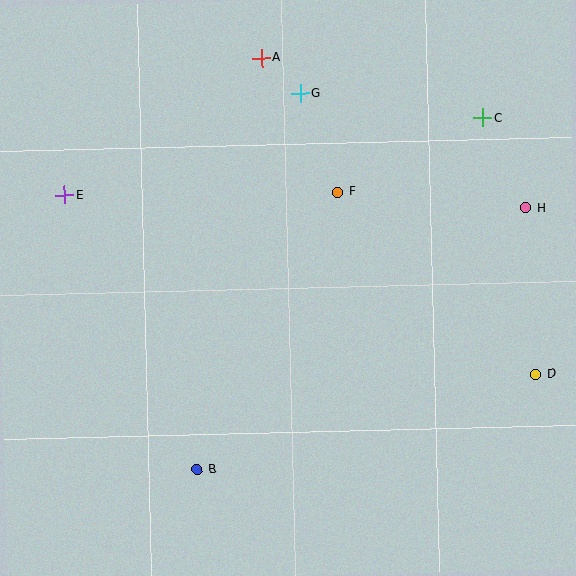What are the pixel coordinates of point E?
Point E is at (64, 195).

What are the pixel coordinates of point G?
Point G is at (300, 94).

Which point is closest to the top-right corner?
Point C is closest to the top-right corner.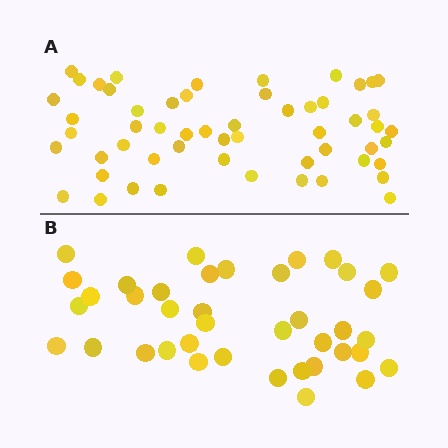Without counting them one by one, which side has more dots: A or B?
Region A (the top region) has more dots.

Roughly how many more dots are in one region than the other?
Region A has approximately 15 more dots than region B.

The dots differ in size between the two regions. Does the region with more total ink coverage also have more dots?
No. Region B has more total ink coverage because its dots are larger, but region A actually contains more individual dots. Total area can be misleading — the number of items is what matters here.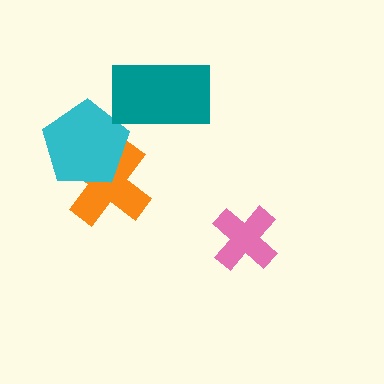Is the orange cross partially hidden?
Yes, it is partially covered by another shape.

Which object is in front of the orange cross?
The cyan pentagon is in front of the orange cross.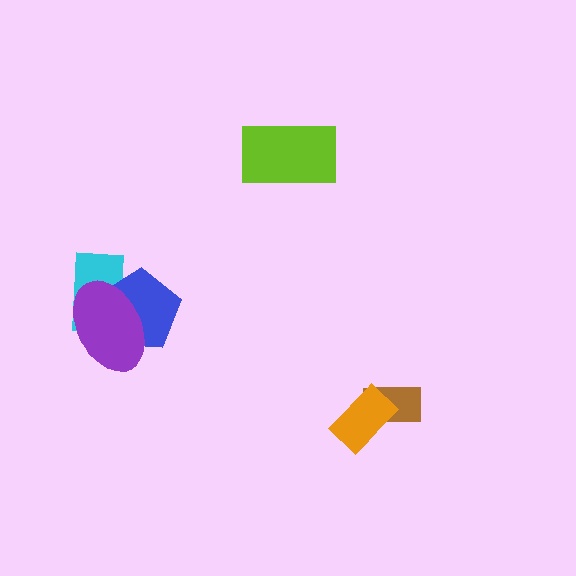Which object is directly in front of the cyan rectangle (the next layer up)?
The blue pentagon is directly in front of the cyan rectangle.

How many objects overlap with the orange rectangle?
1 object overlaps with the orange rectangle.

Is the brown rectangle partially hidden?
Yes, it is partially covered by another shape.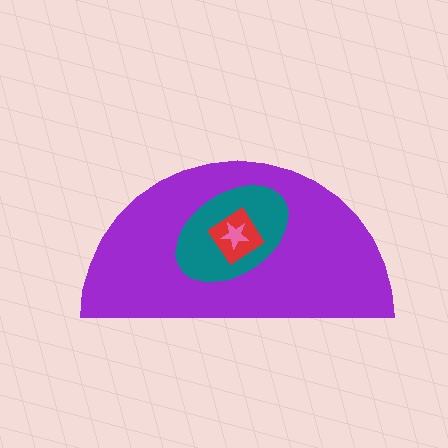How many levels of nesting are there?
4.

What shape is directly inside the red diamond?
The pink star.